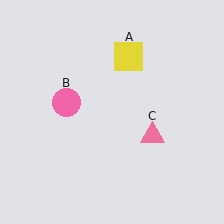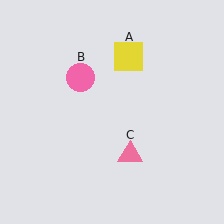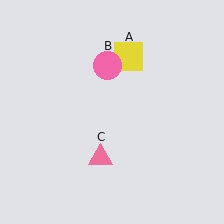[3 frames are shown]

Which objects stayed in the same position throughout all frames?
Yellow square (object A) remained stationary.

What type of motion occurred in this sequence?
The pink circle (object B), pink triangle (object C) rotated clockwise around the center of the scene.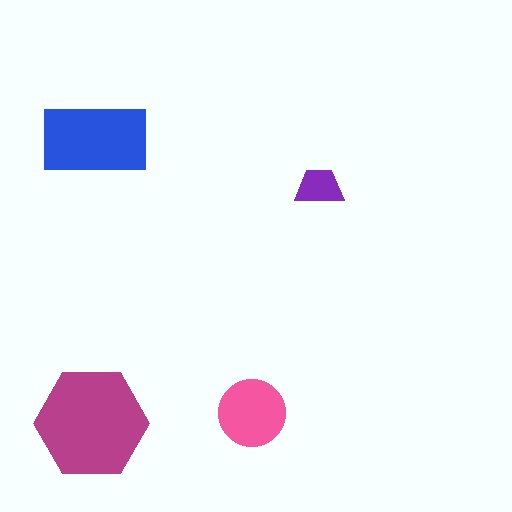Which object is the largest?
The magenta hexagon.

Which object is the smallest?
The purple trapezoid.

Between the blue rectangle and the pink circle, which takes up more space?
The blue rectangle.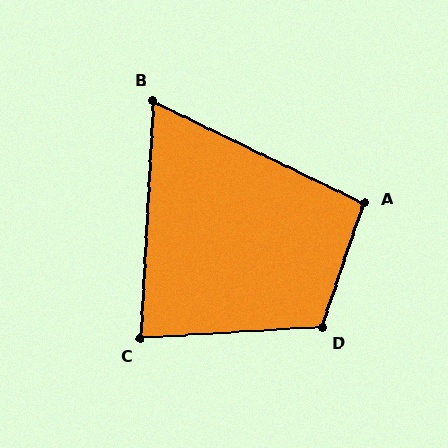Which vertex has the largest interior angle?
D, at approximately 113 degrees.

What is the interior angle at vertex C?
Approximately 83 degrees (acute).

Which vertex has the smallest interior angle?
B, at approximately 67 degrees.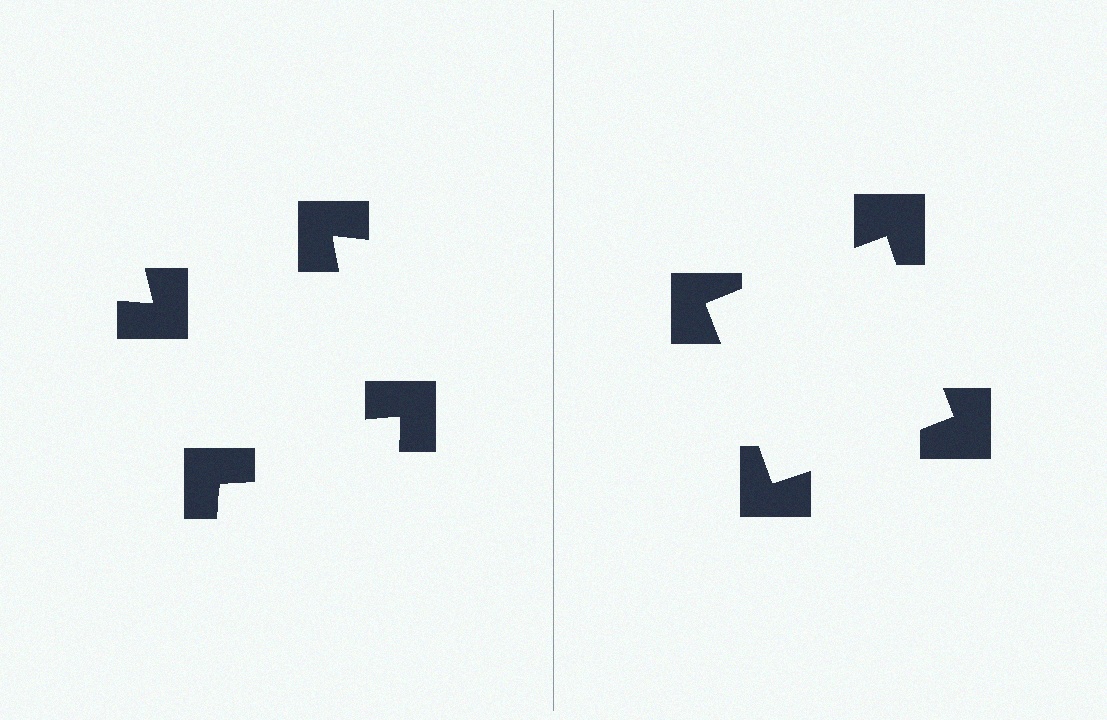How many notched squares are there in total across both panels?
8 — 4 on each side.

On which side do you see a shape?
An illusory square appears on the right side. On the left side the wedge cuts are rotated, so no coherent shape forms.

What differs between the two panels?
The notched squares are positioned identically on both sides; only the wedge orientations differ. On the right they align to a square; on the left they are misaligned.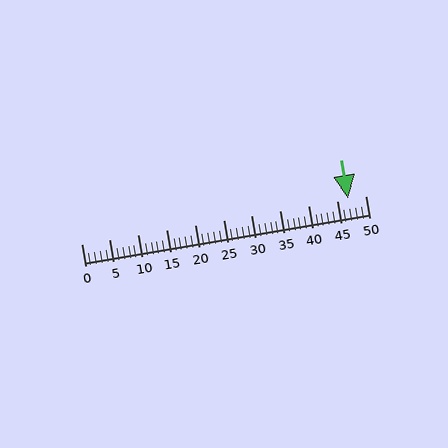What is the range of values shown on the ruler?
The ruler shows values from 0 to 50.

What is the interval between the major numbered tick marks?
The major tick marks are spaced 5 units apart.